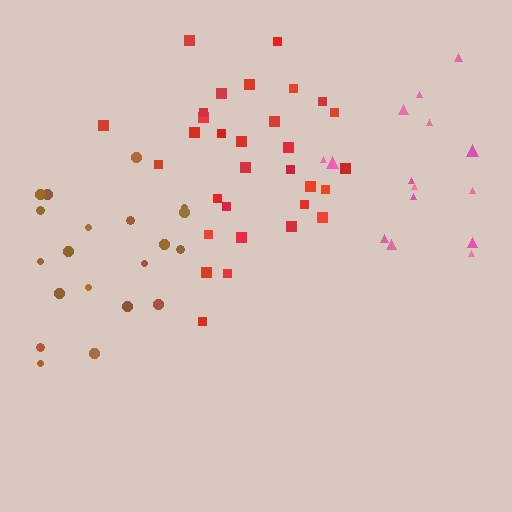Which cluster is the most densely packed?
Pink.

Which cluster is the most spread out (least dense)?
Brown.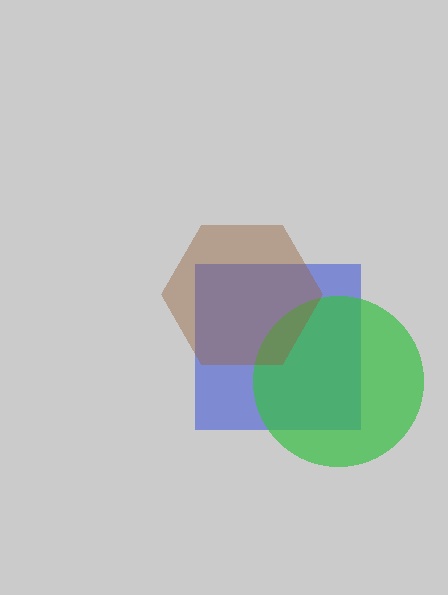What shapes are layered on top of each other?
The layered shapes are: a blue square, a green circle, a brown hexagon.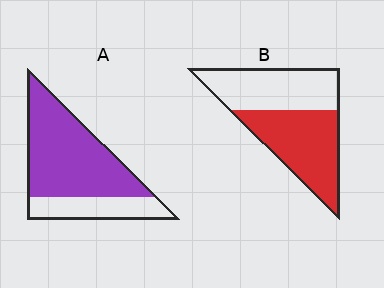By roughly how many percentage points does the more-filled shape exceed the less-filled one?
By roughly 20 percentage points (A over B).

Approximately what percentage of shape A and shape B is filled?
A is approximately 70% and B is approximately 50%.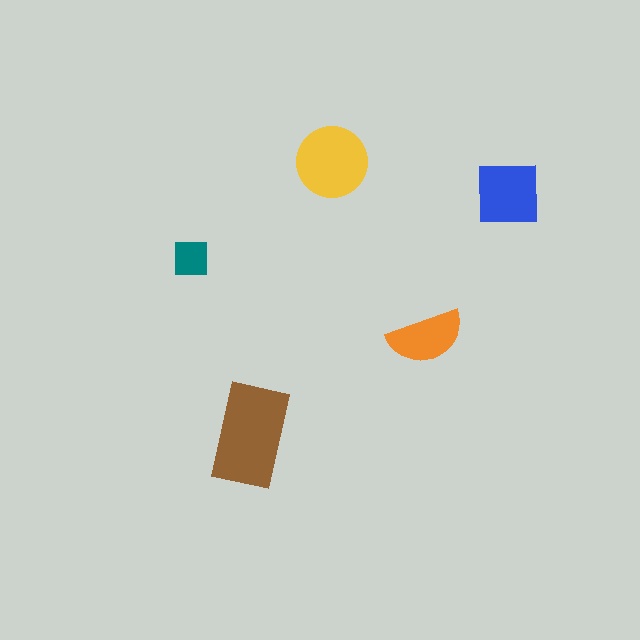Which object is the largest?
The brown rectangle.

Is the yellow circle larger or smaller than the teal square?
Larger.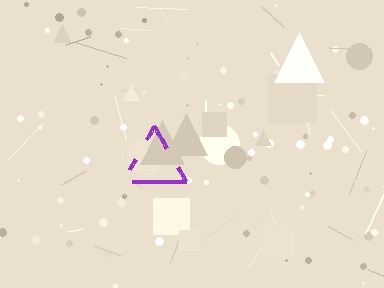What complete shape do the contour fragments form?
The contour fragments form a triangle.